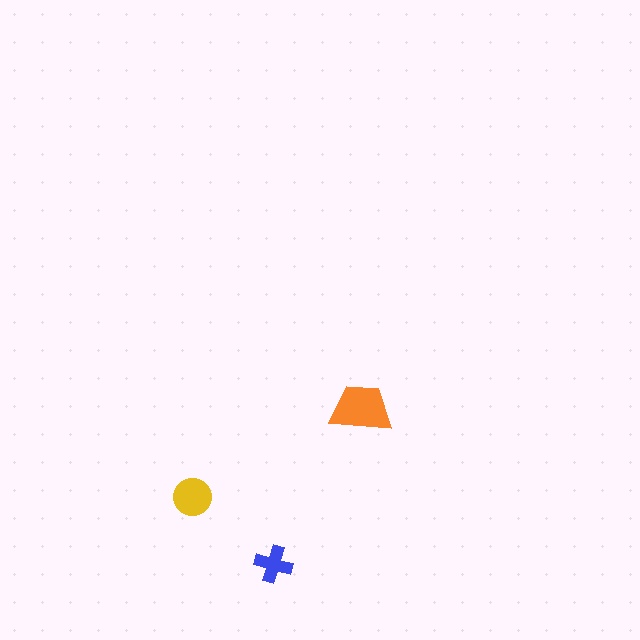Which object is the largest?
The orange trapezoid.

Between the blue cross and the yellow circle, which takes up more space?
The yellow circle.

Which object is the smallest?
The blue cross.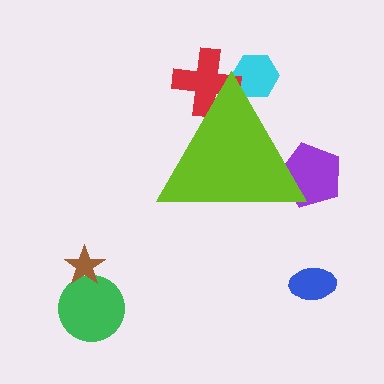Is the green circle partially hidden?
No, the green circle is fully visible.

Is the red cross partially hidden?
Yes, the red cross is partially hidden behind the lime triangle.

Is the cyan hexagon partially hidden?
Yes, the cyan hexagon is partially hidden behind the lime triangle.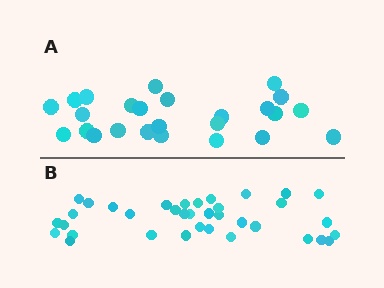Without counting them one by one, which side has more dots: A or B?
Region B (the bottom region) has more dots.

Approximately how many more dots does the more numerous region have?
Region B has roughly 12 or so more dots than region A.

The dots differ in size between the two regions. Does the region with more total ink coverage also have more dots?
No. Region A has more total ink coverage because its dots are larger, but region B actually contains more individual dots. Total area can be misleading — the number of items is what matters here.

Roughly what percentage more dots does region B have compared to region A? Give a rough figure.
About 45% more.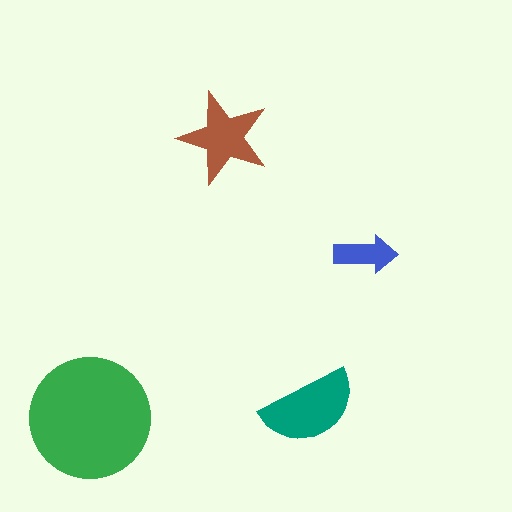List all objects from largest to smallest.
The green circle, the teal semicircle, the brown star, the blue arrow.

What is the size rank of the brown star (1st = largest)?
3rd.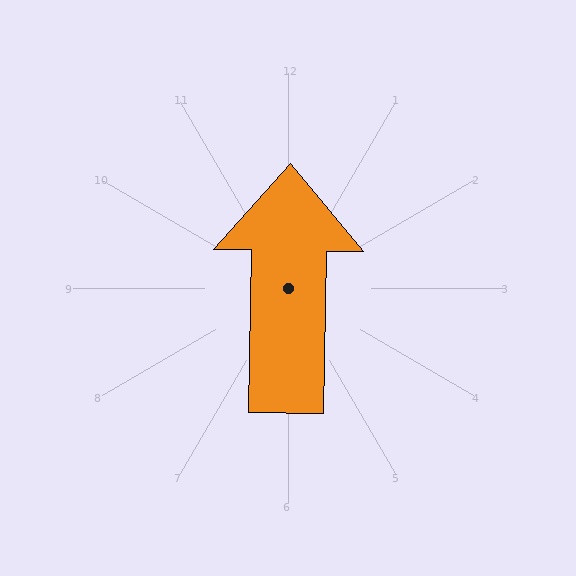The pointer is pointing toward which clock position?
Roughly 12 o'clock.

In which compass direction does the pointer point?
North.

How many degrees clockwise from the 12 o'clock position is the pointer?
Approximately 1 degrees.